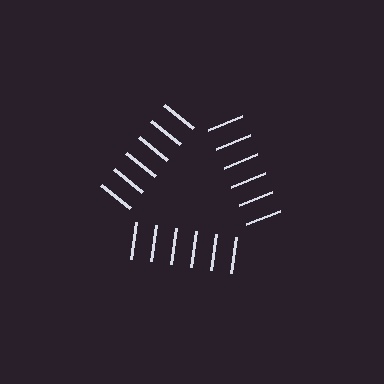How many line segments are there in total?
18 — 6 along each of the 3 edges.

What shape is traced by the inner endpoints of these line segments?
An illusory triangle — the line segments terminate on its edges but no continuous stroke is drawn.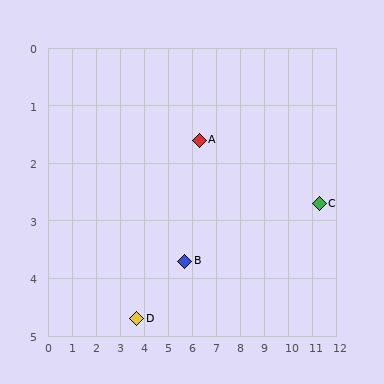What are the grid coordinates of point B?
Point B is at approximately (5.7, 3.7).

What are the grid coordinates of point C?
Point C is at approximately (11.3, 2.7).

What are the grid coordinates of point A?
Point A is at approximately (6.3, 1.6).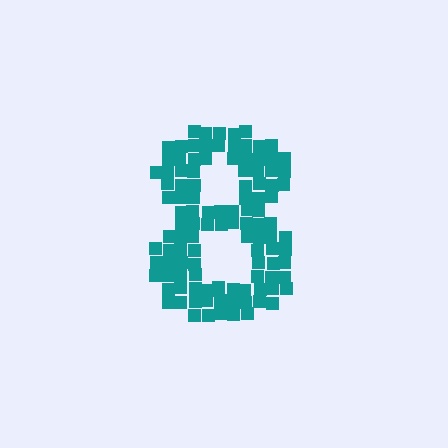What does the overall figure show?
The overall figure shows the digit 8.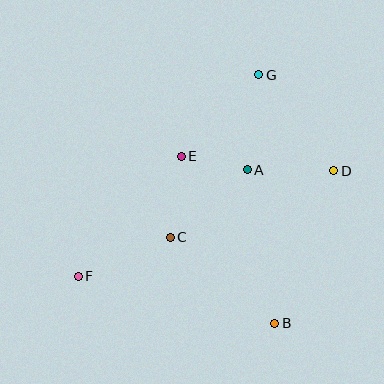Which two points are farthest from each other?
Points D and F are farthest from each other.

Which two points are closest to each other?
Points A and E are closest to each other.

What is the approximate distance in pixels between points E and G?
The distance between E and G is approximately 113 pixels.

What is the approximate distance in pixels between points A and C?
The distance between A and C is approximately 102 pixels.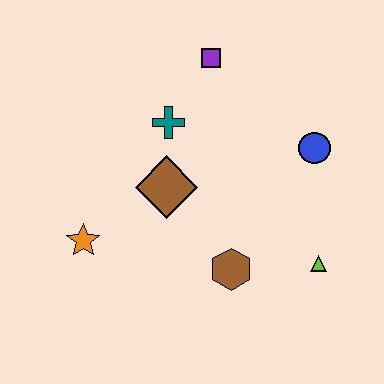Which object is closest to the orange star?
The brown diamond is closest to the orange star.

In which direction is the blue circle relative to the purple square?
The blue circle is to the right of the purple square.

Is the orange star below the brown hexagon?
No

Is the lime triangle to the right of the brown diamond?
Yes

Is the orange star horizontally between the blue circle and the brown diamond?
No